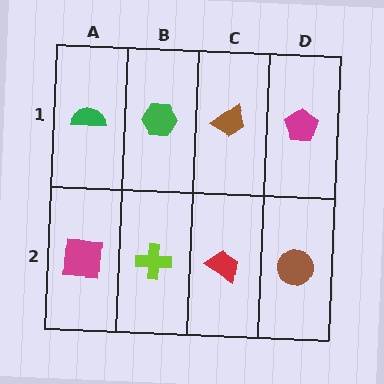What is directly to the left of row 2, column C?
A lime cross.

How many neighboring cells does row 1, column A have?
2.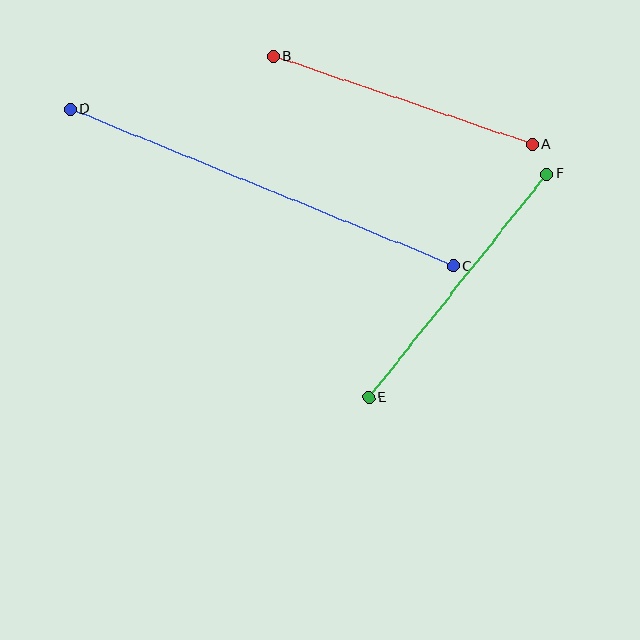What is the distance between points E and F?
The distance is approximately 286 pixels.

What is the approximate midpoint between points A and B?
The midpoint is at approximately (403, 100) pixels.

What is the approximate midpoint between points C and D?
The midpoint is at approximately (262, 188) pixels.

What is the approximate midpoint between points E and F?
The midpoint is at approximately (458, 285) pixels.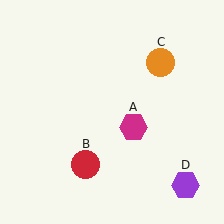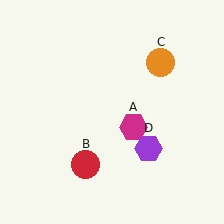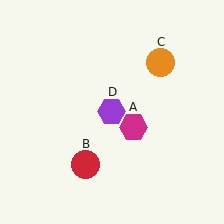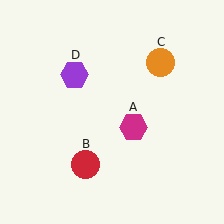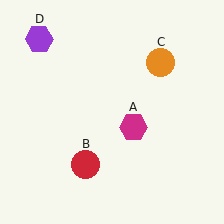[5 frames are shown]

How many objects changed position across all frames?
1 object changed position: purple hexagon (object D).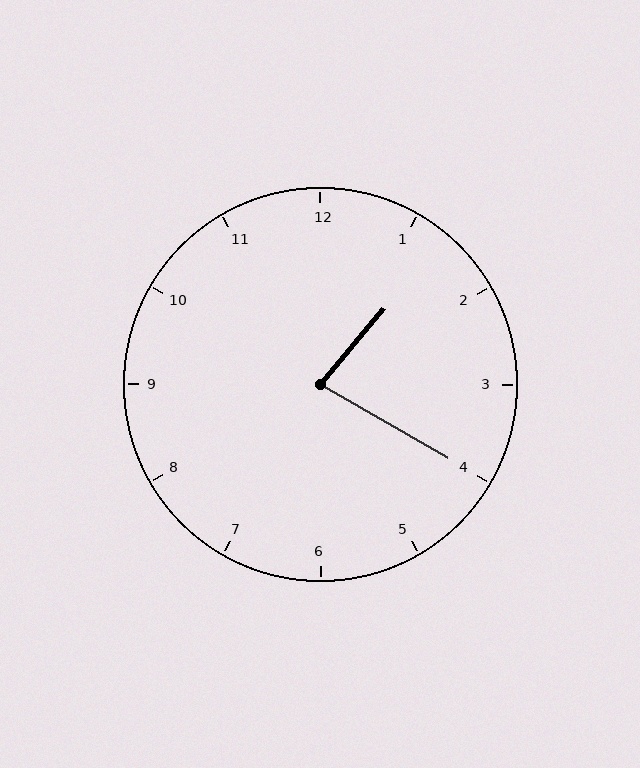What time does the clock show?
1:20.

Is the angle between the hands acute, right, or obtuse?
It is acute.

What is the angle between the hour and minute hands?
Approximately 80 degrees.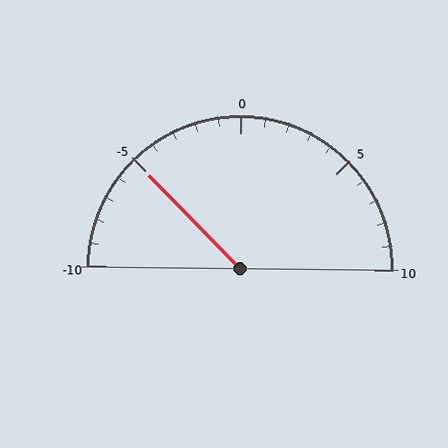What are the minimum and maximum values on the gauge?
The gauge ranges from -10 to 10.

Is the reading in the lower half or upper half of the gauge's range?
The reading is in the lower half of the range (-10 to 10).